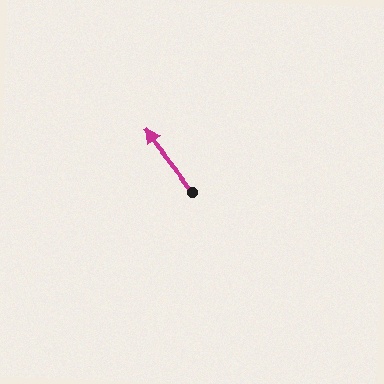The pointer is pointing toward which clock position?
Roughly 11 o'clock.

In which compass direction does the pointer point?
Northwest.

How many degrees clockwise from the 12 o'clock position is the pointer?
Approximately 322 degrees.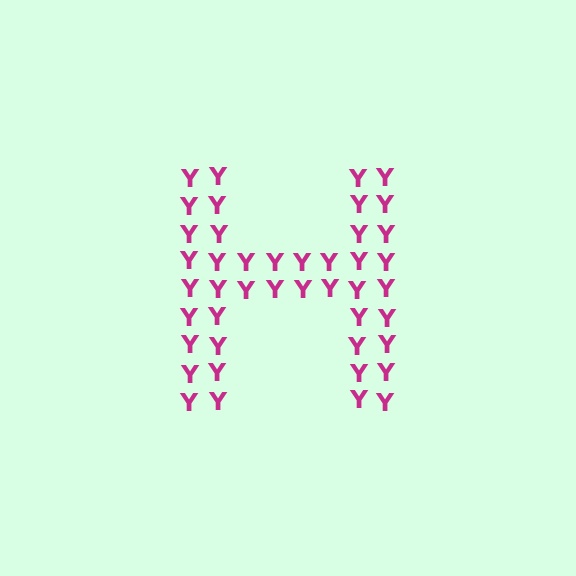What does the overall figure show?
The overall figure shows the letter H.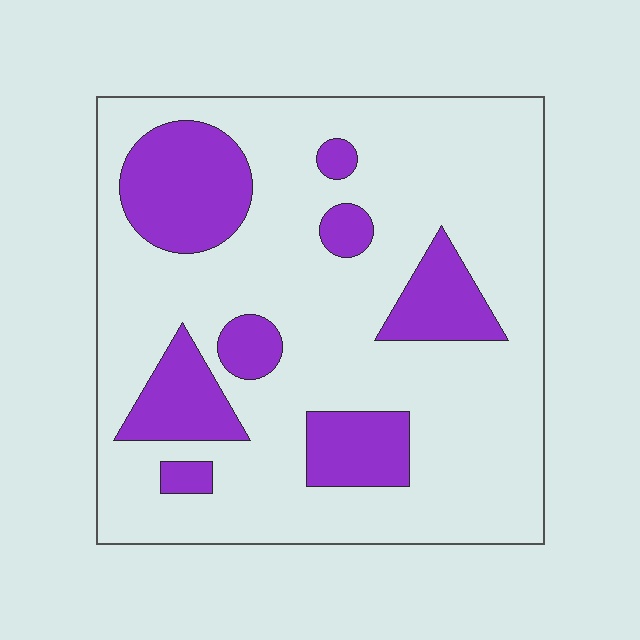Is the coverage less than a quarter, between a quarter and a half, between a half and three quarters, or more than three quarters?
Less than a quarter.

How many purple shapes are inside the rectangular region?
8.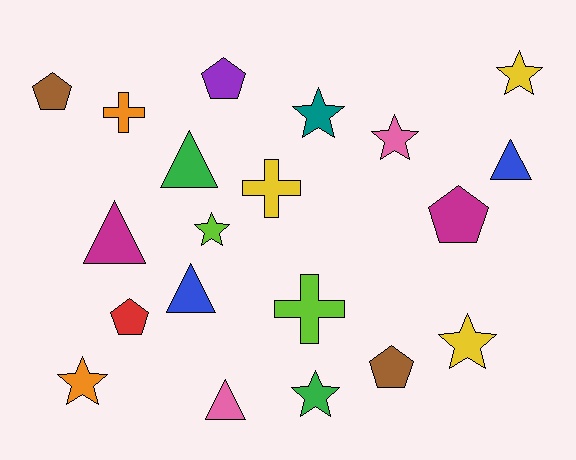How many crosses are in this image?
There are 3 crosses.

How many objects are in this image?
There are 20 objects.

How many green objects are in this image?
There are 2 green objects.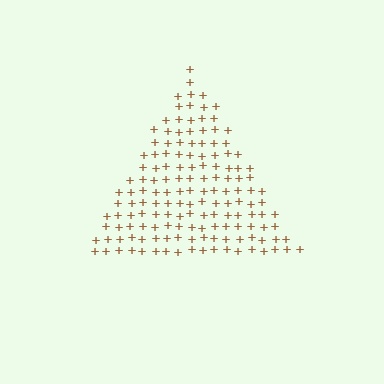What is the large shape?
The large shape is a triangle.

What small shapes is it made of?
It is made of small plus signs.